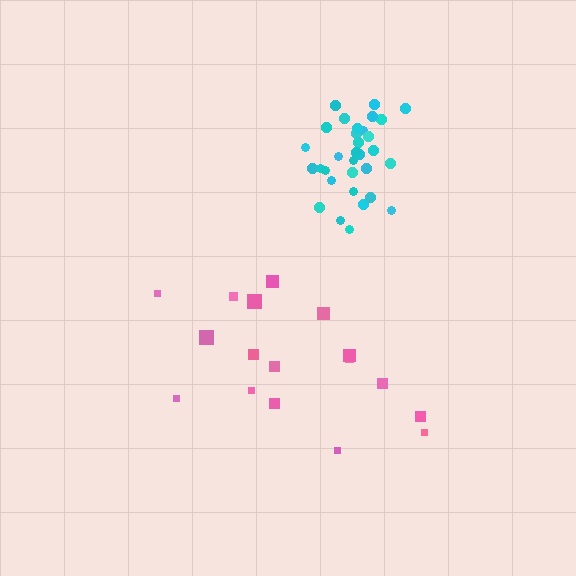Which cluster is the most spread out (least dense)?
Pink.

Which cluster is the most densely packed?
Cyan.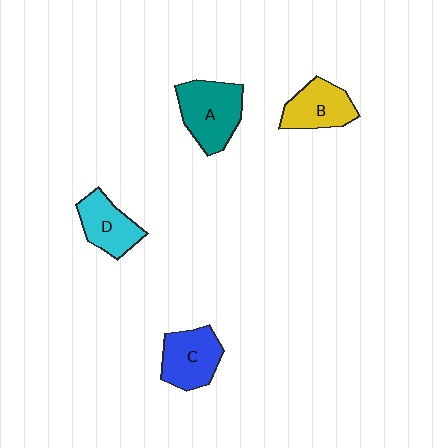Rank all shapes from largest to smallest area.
From largest to smallest: A (teal), C (blue), B (yellow), D (cyan).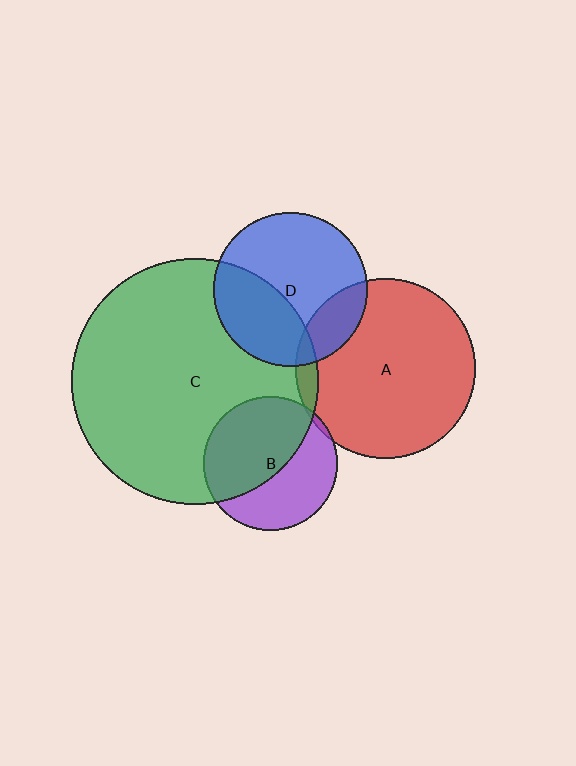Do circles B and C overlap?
Yes.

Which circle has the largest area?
Circle C (green).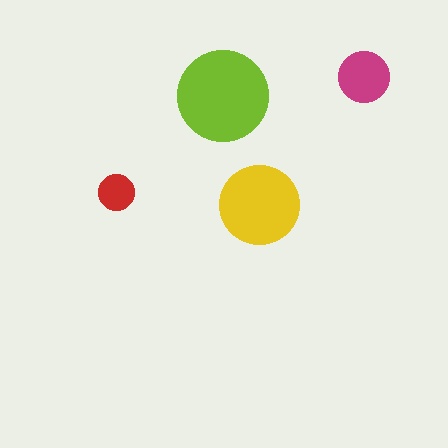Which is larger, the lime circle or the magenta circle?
The lime one.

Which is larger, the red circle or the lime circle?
The lime one.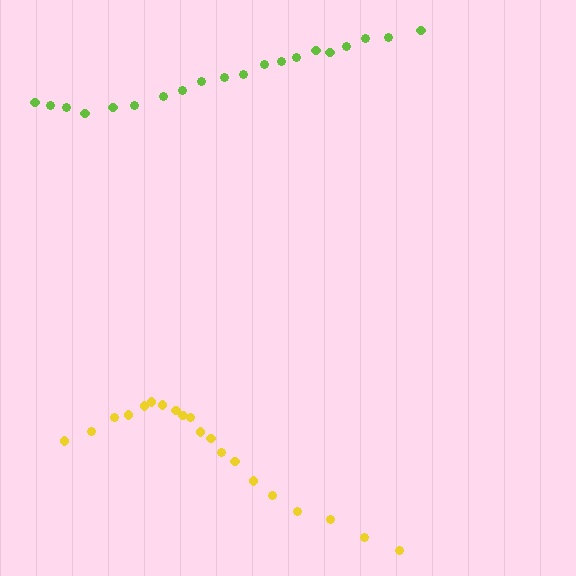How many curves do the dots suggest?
There are 2 distinct paths.